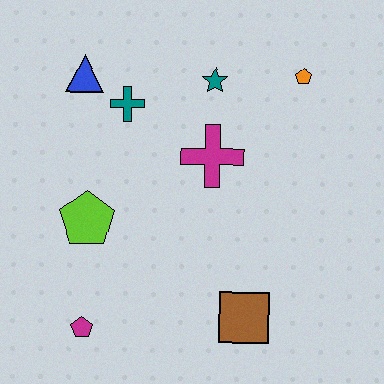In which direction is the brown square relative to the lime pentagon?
The brown square is to the right of the lime pentagon.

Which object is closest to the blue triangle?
The teal cross is closest to the blue triangle.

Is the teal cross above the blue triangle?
No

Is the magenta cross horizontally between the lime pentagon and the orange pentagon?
Yes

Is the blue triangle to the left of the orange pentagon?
Yes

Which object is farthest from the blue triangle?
The brown square is farthest from the blue triangle.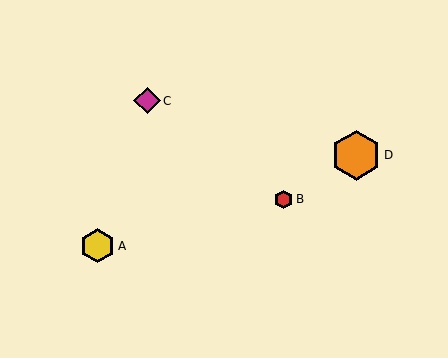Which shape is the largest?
The orange hexagon (labeled D) is the largest.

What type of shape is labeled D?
Shape D is an orange hexagon.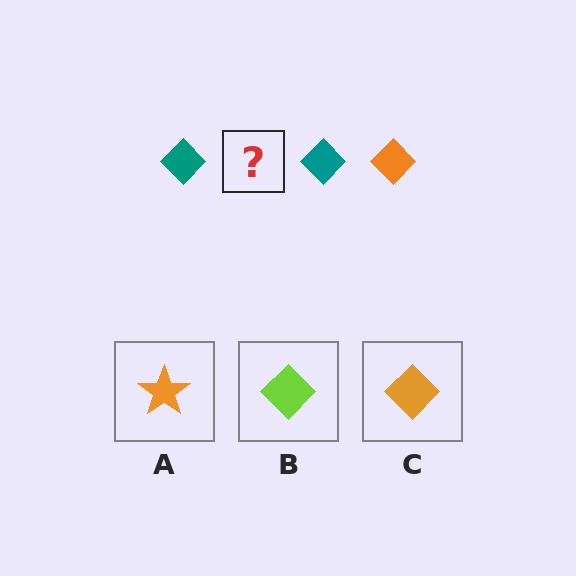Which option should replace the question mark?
Option C.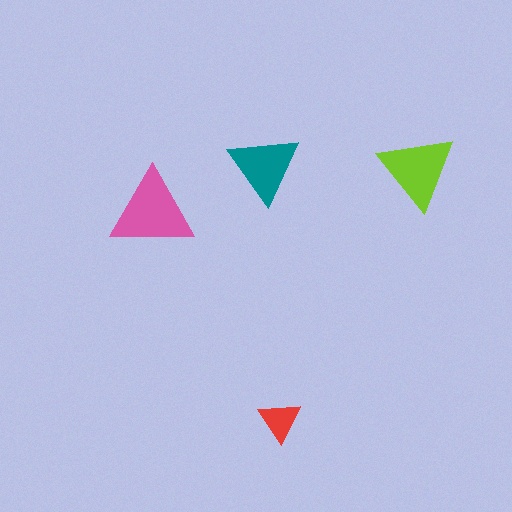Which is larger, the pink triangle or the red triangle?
The pink one.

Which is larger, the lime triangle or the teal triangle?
The lime one.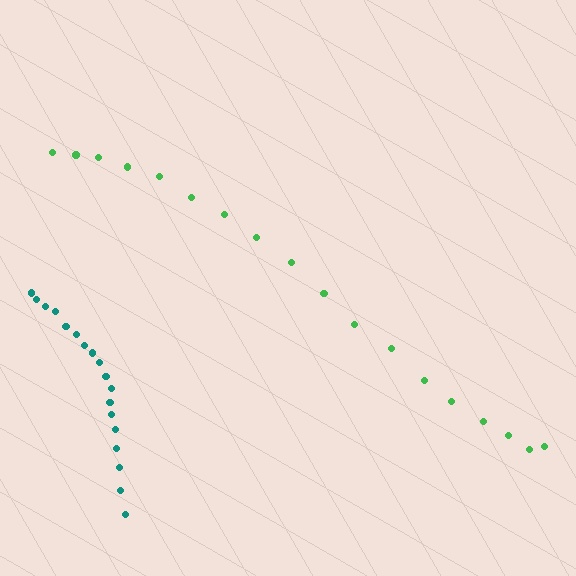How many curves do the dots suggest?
There are 2 distinct paths.